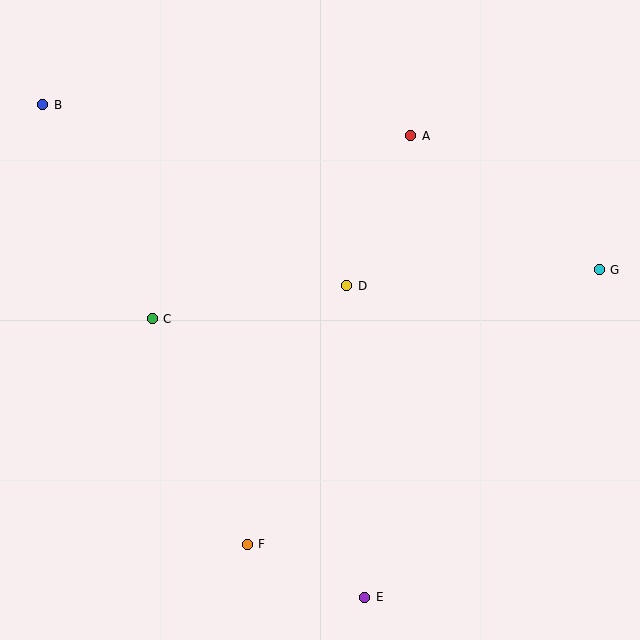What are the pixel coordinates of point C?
Point C is at (152, 319).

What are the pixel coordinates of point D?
Point D is at (347, 286).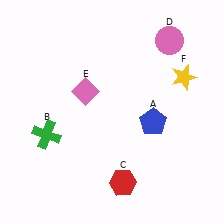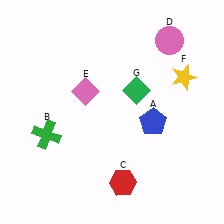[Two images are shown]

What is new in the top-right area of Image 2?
A green diamond (G) was added in the top-right area of Image 2.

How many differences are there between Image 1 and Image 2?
There is 1 difference between the two images.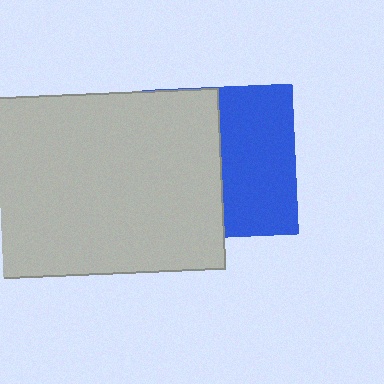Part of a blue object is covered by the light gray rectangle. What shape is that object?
It is a square.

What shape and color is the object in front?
The object in front is a light gray rectangle.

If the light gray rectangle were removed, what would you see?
You would see the complete blue square.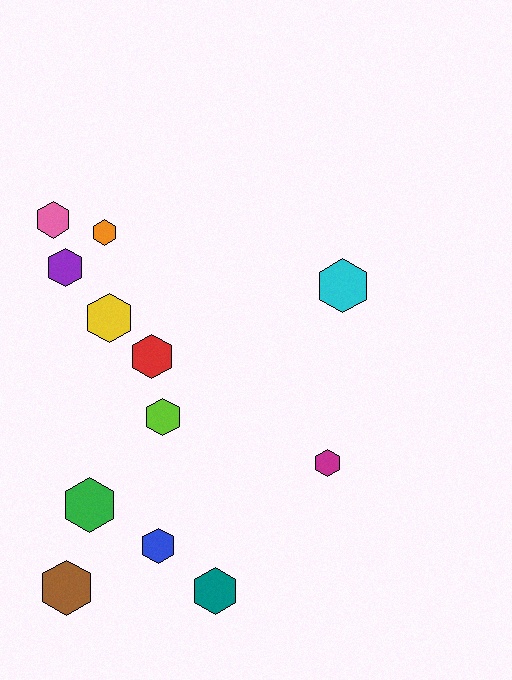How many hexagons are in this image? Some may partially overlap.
There are 12 hexagons.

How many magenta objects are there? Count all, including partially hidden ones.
There is 1 magenta object.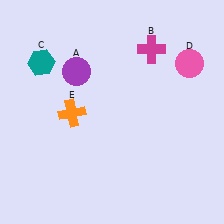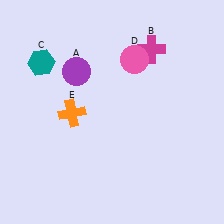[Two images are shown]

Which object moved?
The pink circle (D) moved left.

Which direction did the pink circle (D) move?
The pink circle (D) moved left.